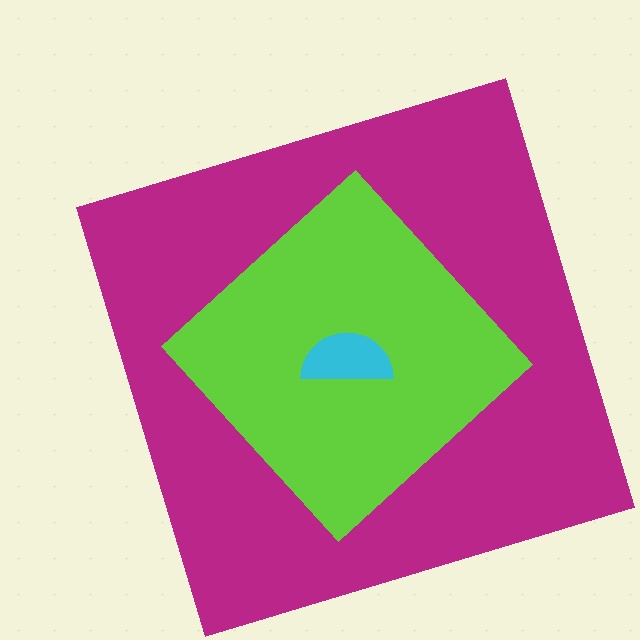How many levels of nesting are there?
3.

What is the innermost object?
The cyan semicircle.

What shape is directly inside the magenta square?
The lime diamond.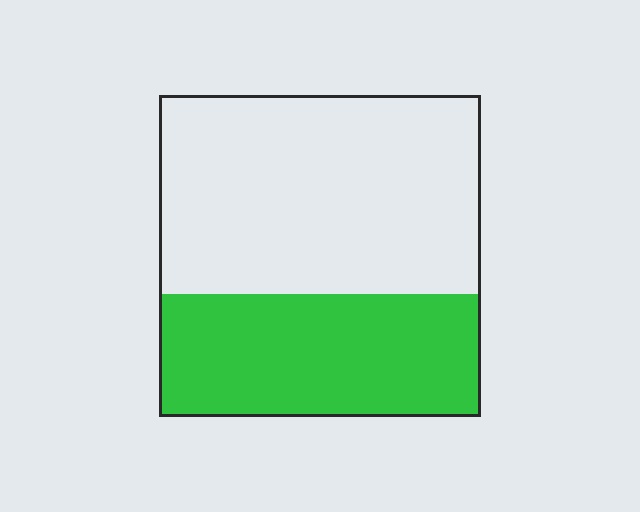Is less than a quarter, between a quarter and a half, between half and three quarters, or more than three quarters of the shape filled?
Between a quarter and a half.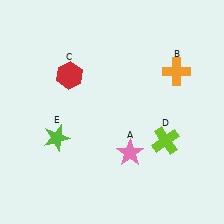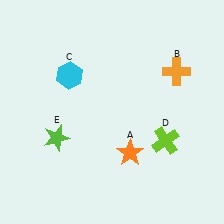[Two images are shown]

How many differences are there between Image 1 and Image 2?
There are 2 differences between the two images.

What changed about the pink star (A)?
In Image 1, A is pink. In Image 2, it changed to orange.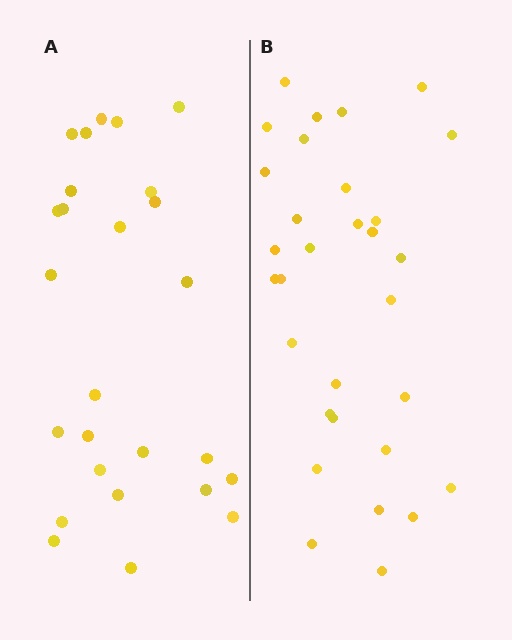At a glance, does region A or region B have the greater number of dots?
Region B (the right region) has more dots.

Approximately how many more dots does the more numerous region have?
Region B has about 5 more dots than region A.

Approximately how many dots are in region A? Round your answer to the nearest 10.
About 30 dots. (The exact count is 26, which rounds to 30.)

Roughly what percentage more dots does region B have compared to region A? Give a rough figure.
About 20% more.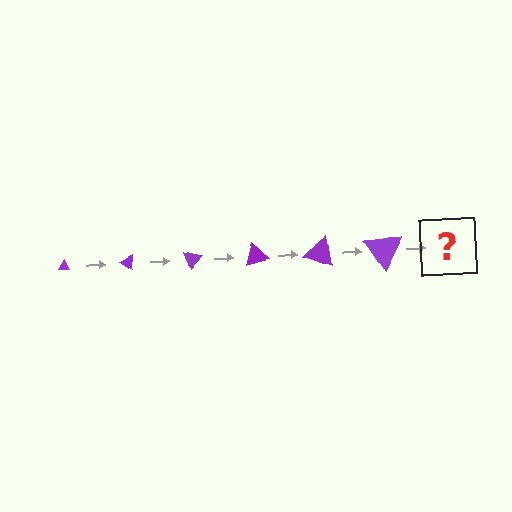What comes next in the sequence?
The next element should be a triangle, larger than the previous one and rotated 210 degrees from the start.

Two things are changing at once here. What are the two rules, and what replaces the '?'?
The two rules are that the triangle grows larger each step and it rotates 35 degrees each step. The '?' should be a triangle, larger than the previous one and rotated 210 degrees from the start.